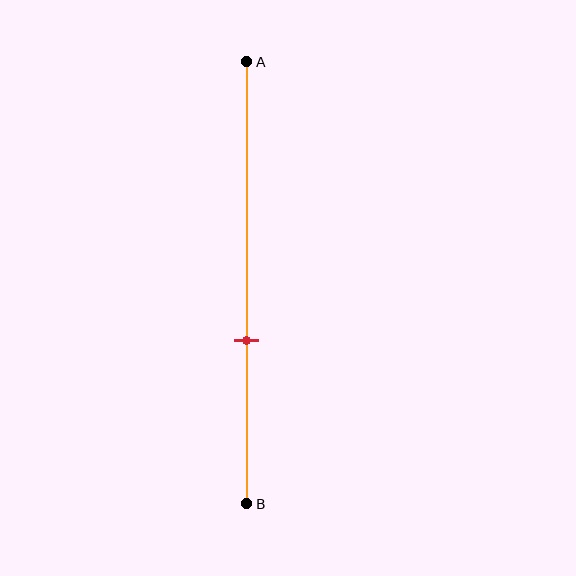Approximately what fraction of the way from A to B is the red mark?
The red mark is approximately 65% of the way from A to B.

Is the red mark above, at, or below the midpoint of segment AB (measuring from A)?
The red mark is below the midpoint of segment AB.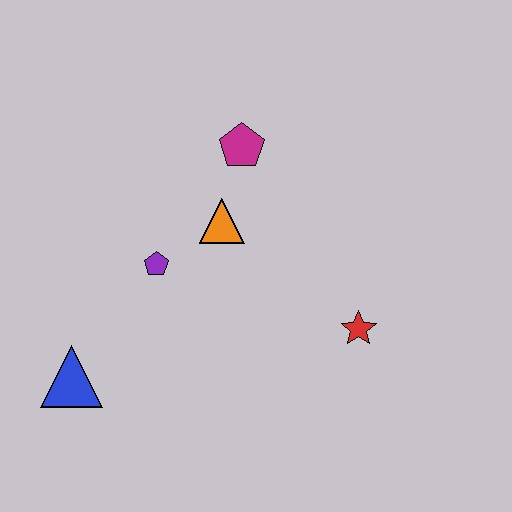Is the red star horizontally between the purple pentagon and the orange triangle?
No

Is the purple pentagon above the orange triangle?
No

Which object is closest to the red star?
The orange triangle is closest to the red star.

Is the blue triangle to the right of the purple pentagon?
No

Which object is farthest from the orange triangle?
The blue triangle is farthest from the orange triangle.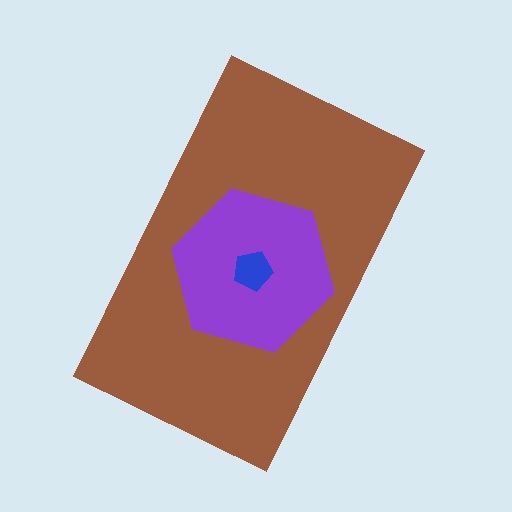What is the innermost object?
The blue pentagon.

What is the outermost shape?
The brown rectangle.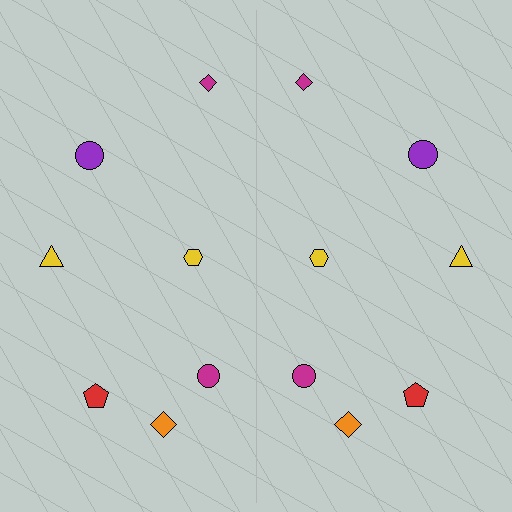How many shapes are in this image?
There are 14 shapes in this image.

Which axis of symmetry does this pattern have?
The pattern has a vertical axis of symmetry running through the center of the image.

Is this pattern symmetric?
Yes, this pattern has bilateral (reflection) symmetry.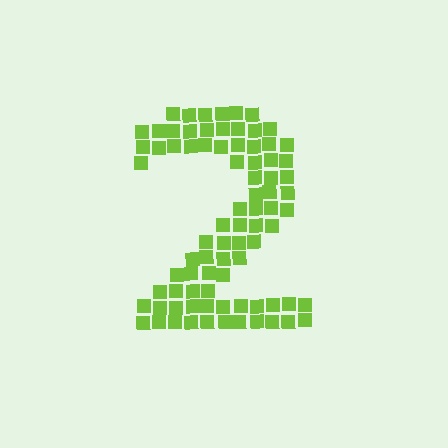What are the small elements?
The small elements are squares.